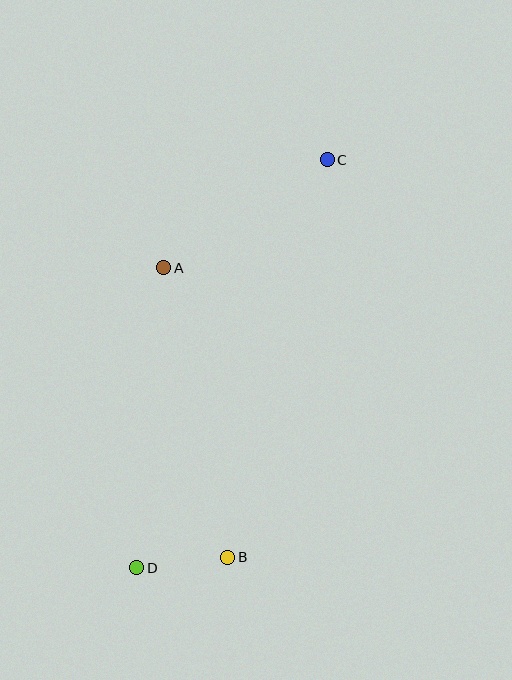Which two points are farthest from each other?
Points C and D are farthest from each other.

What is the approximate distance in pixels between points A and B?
The distance between A and B is approximately 297 pixels.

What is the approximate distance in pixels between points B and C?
The distance between B and C is approximately 410 pixels.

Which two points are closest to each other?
Points B and D are closest to each other.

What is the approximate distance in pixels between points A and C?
The distance between A and C is approximately 196 pixels.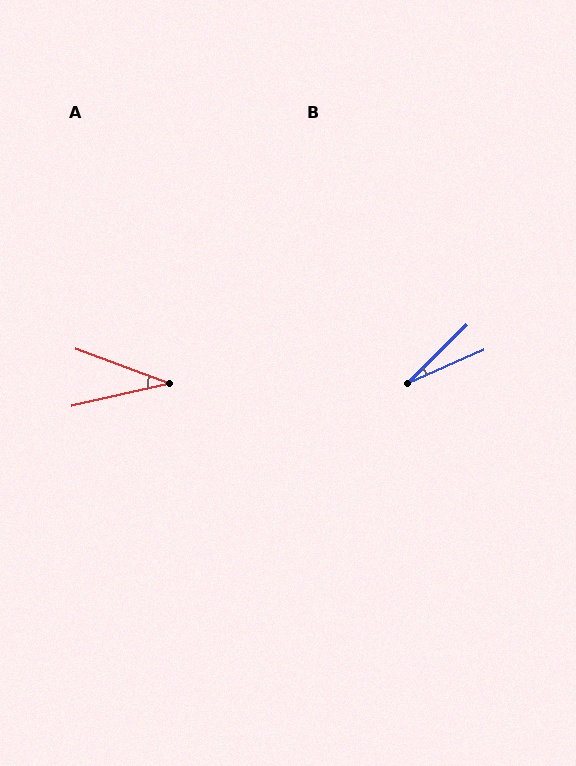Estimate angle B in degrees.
Approximately 21 degrees.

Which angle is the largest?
A, at approximately 33 degrees.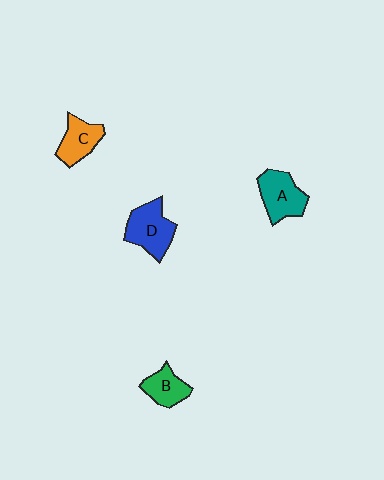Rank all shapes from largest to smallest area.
From largest to smallest: D (blue), A (teal), C (orange), B (green).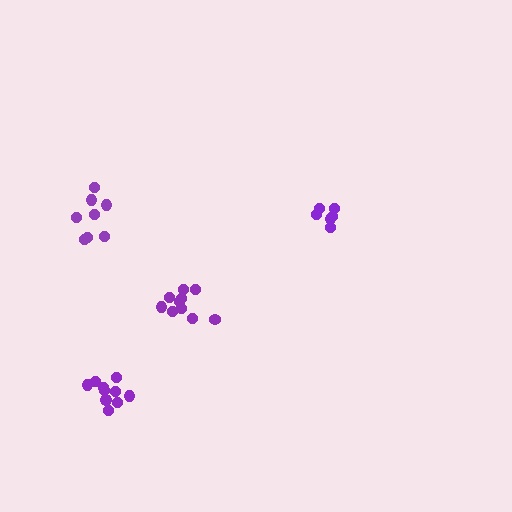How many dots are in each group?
Group 1: 8 dots, Group 2: 6 dots, Group 3: 10 dots, Group 4: 10 dots (34 total).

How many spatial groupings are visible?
There are 4 spatial groupings.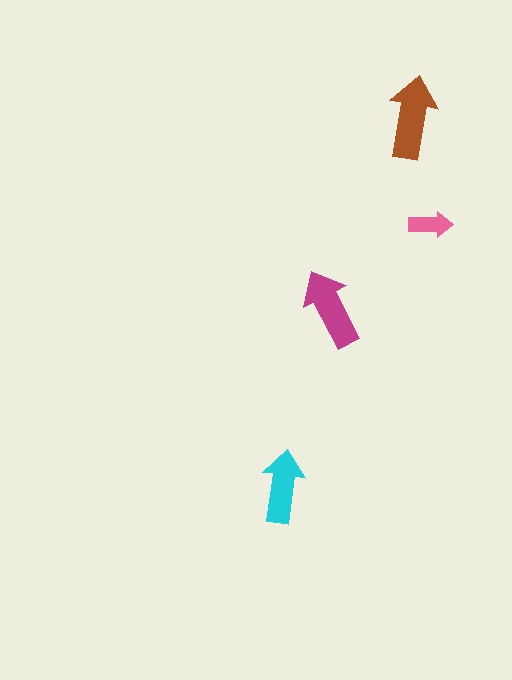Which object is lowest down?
The cyan arrow is bottommost.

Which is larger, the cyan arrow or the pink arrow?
The cyan one.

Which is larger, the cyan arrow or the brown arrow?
The brown one.